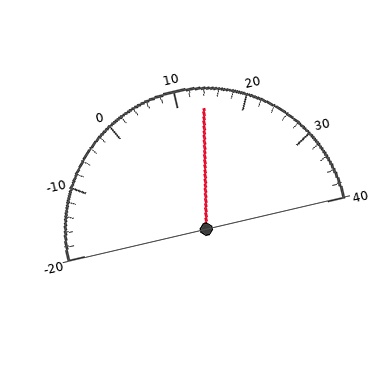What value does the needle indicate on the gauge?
The needle indicates approximately 14.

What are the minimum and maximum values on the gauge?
The gauge ranges from -20 to 40.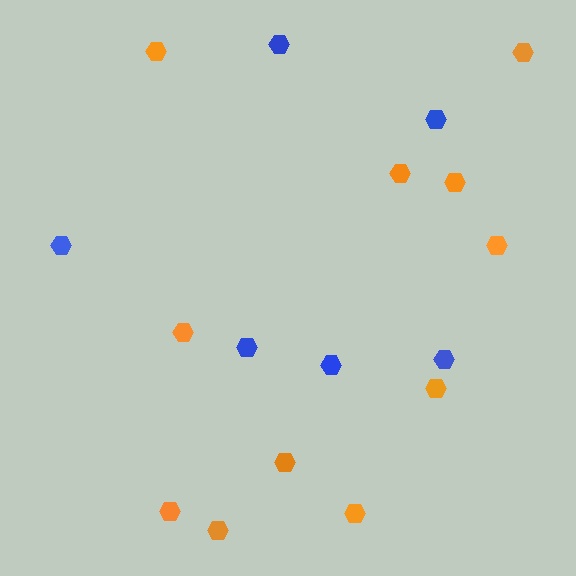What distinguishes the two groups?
There are 2 groups: one group of orange hexagons (11) and one group of blue hexagons (6).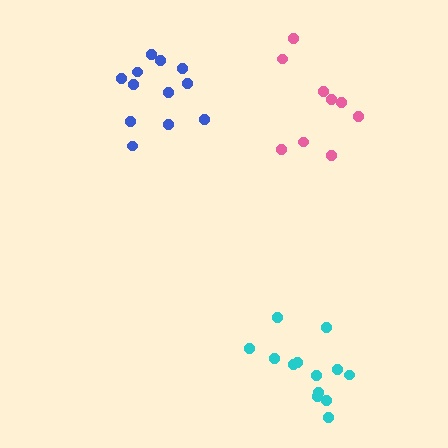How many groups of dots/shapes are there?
There are 3 groups.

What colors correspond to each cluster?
The clusters are colored: blue, pink, cyan.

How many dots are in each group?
Group 1: 12 dots, Group 2: 9 dots, Group 3: 13 dots (34 total).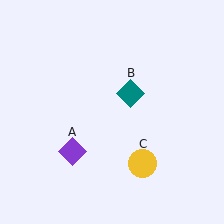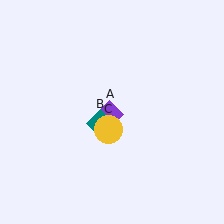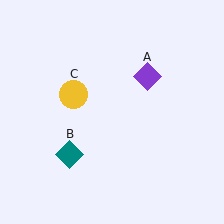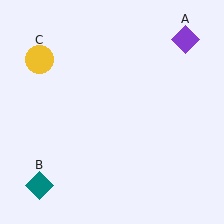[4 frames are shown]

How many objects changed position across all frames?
3 objects changed position: purple diamond (object A), teal diamond (object B), yellow circle (object C).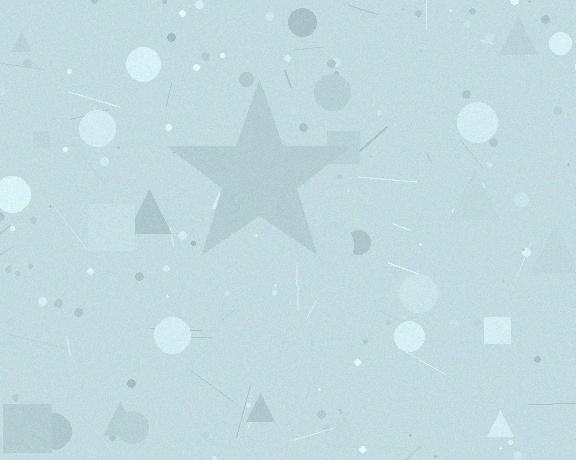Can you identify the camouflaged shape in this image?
The camouflaged shape is a star.